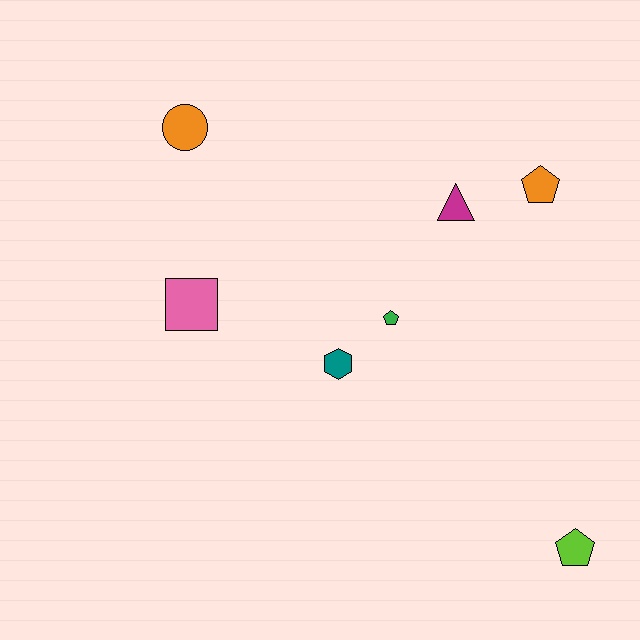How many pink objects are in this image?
There is 1 pink object.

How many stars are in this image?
There are no stars.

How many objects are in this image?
There are 7 objects.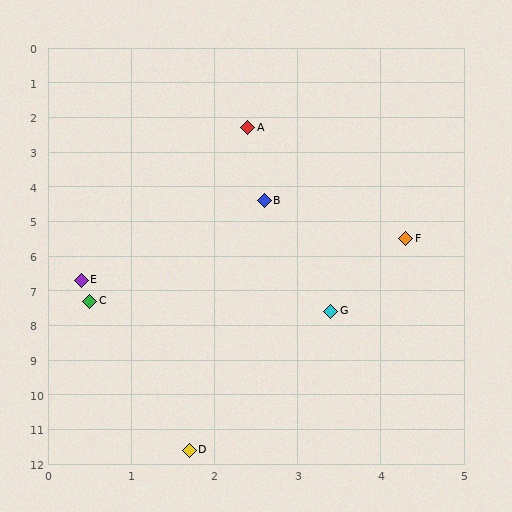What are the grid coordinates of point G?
Point G is at approximately (3.4, 7.6).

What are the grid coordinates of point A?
Point A is at approximately (2.4, 2.3).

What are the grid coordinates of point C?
Point C is at approximately (0.5, 7.3).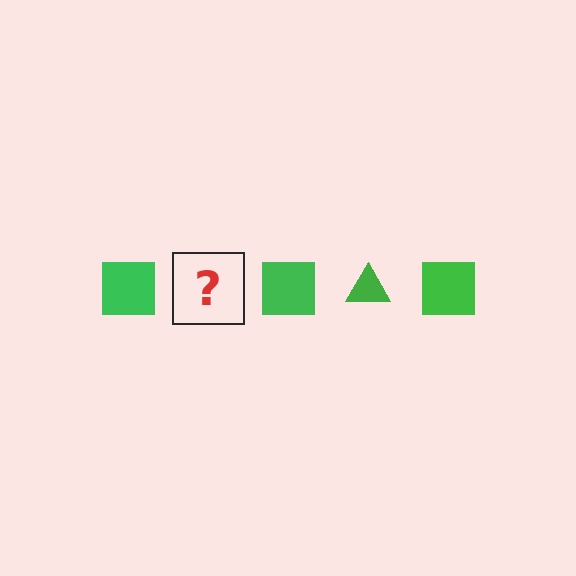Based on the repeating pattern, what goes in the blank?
The blank should be a green triangle.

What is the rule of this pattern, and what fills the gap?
The rule is that the pattern cycles through square, triangle shapes in green. The gap should be filled with a green triangle.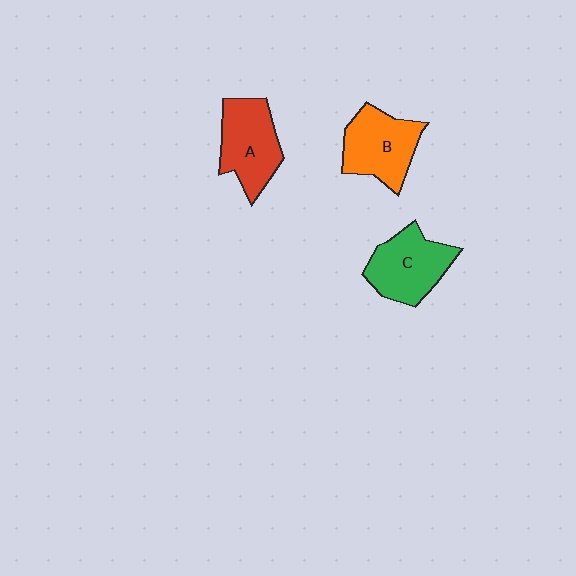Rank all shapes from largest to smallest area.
From largest to smallest: C (green), B (orange), A (red).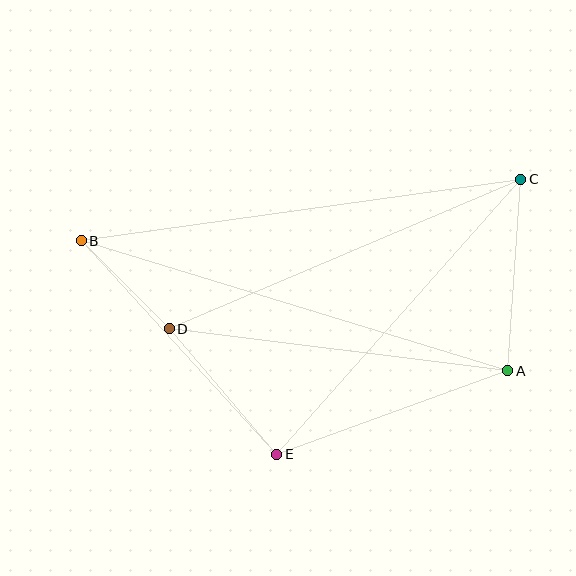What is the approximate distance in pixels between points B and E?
The distance between B and E is approximately 290 pixels.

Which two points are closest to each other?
Points B and D are closest to each other.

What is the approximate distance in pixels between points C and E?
The distance between C and E is approximately 368 pixels.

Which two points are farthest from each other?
Points A and B are farthest from each other.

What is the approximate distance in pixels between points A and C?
The distance between A and C is approximately 192 pixels.